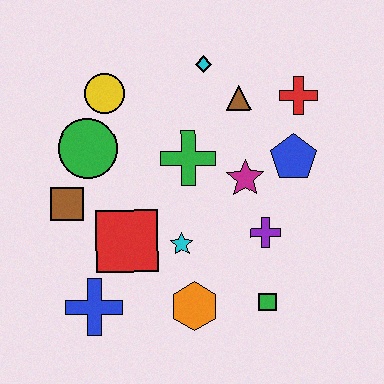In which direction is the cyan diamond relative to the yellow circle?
The cyan diamond is to the right of the yellow circle.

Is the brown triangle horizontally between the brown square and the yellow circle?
No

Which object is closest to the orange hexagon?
The cyan star is closest to the orange hexagon.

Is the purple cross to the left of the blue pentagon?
Yes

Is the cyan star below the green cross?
Yes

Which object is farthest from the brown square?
The red cross is farthest from the brown square.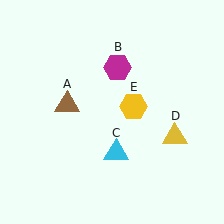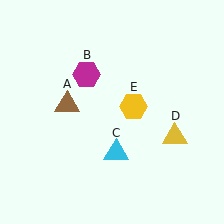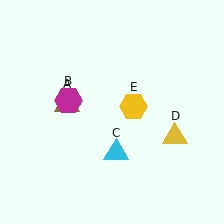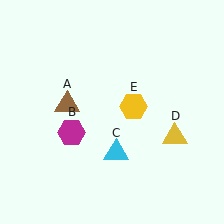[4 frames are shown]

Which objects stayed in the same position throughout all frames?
Brown triangle (object A) and cyan triangle (object C) and yellow triangle (object D) and yellow hexagon (object E) remained stationary.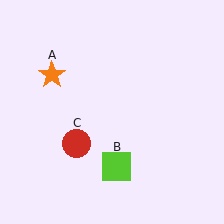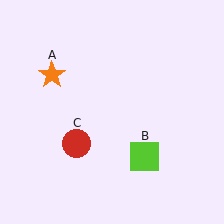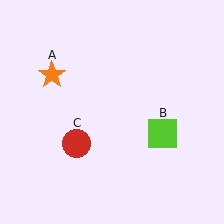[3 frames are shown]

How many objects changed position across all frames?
1 object changed position: lime square (object B).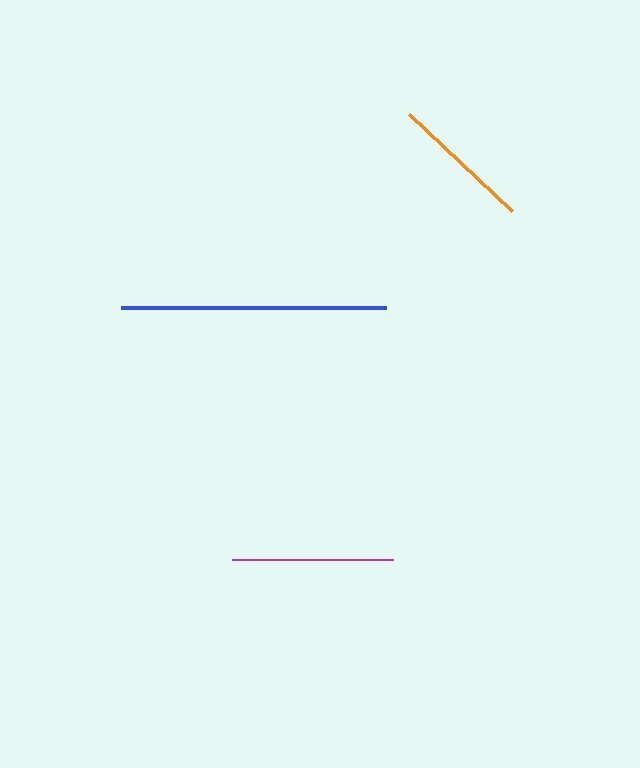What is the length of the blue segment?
The blue segment is approximately 265 pixels long.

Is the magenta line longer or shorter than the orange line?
The magenta line is longer than the orange line.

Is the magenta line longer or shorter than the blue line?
The blue line is longer than the magenta line.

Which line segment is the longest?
The blue line is the longest at approximately 265 pixels.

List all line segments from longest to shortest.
From longest to shortest: blue, magenta, orange.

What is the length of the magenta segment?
The magenta segment is approximately 162 pixels long.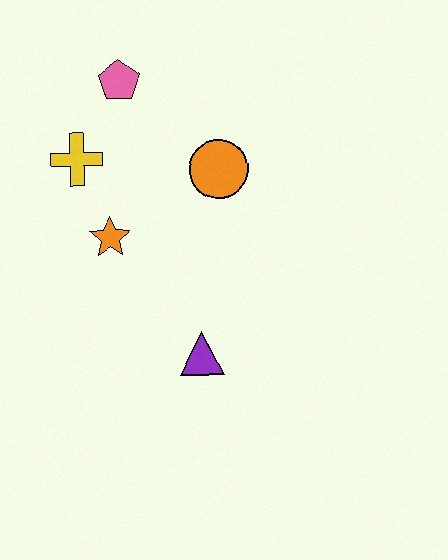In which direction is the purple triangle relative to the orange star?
The purple triangle is below the orange star.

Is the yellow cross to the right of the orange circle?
No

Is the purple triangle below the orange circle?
Yes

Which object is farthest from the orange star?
The pink pentagon is farthest from the orange star.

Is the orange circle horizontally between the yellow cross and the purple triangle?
No